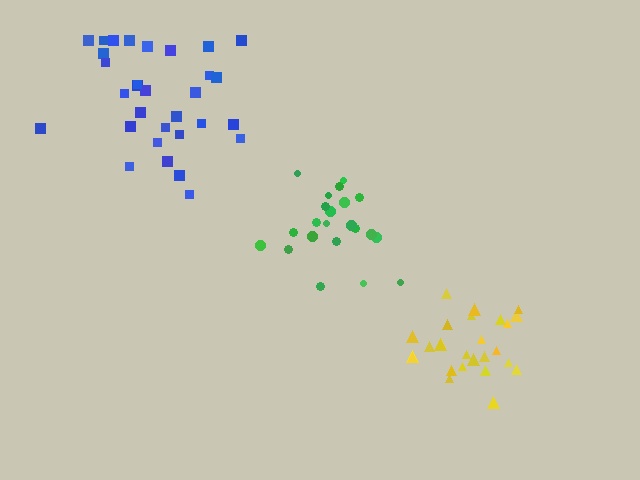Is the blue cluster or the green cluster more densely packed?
Green.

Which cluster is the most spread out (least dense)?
Blue.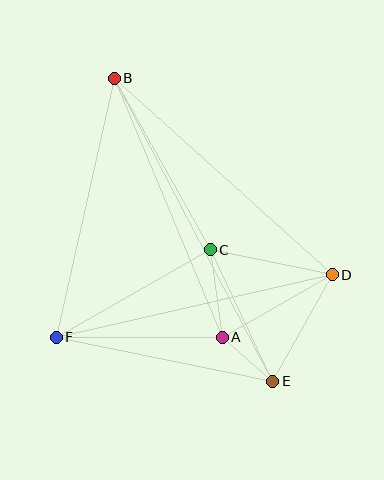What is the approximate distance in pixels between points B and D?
The distance between B and D is approximately 294 pixels.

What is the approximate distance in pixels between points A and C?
The distance between A and C is approximately 88 pixels.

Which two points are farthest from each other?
Points B and E are farthest from each other.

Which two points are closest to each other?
Points A and E are closest to each other.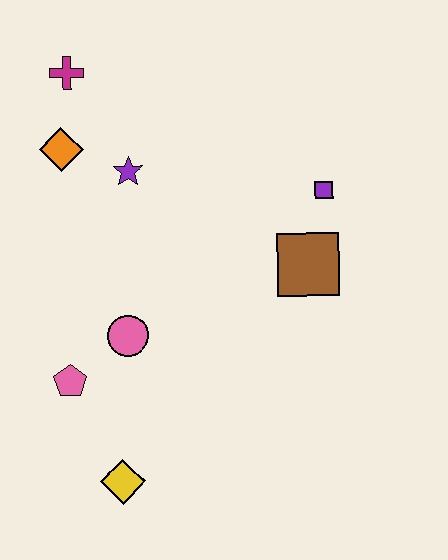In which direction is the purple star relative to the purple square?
The purple star is to the left of the purple square.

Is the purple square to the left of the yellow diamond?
No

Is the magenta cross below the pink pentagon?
No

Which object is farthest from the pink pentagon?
The purple square is farthest from the pink pentagon.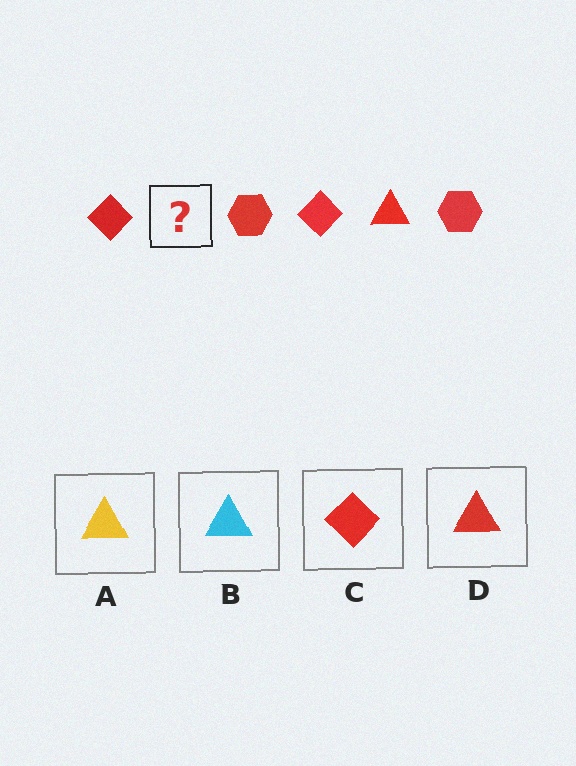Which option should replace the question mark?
Option D.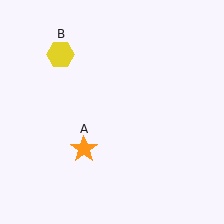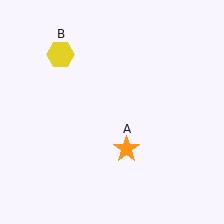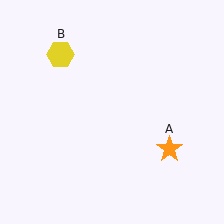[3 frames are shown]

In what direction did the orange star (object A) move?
The orange star (object A) moved right.